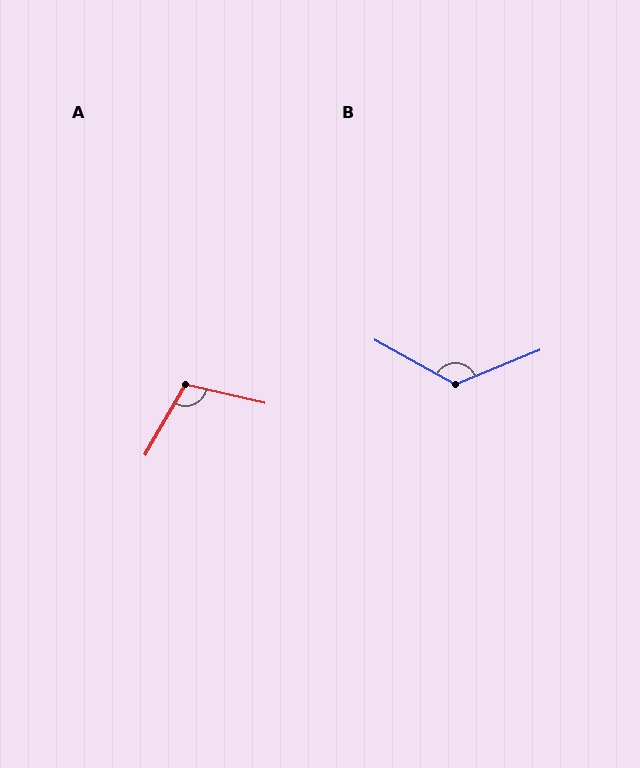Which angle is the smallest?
A, at approximately 107 degrees.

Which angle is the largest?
B, at approximately 129 degrees.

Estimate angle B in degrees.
Approximately 129 degrees.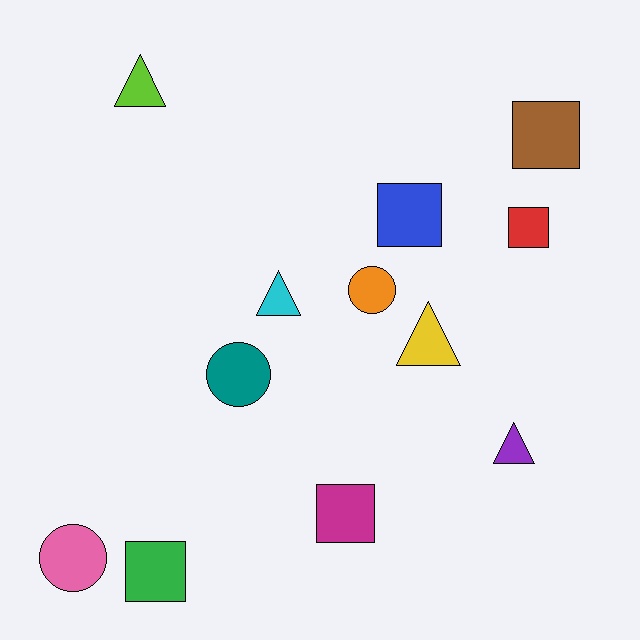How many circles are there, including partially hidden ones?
There are 3 circles.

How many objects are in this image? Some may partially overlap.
There are 12 objects.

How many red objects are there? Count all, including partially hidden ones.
There is 1 red object.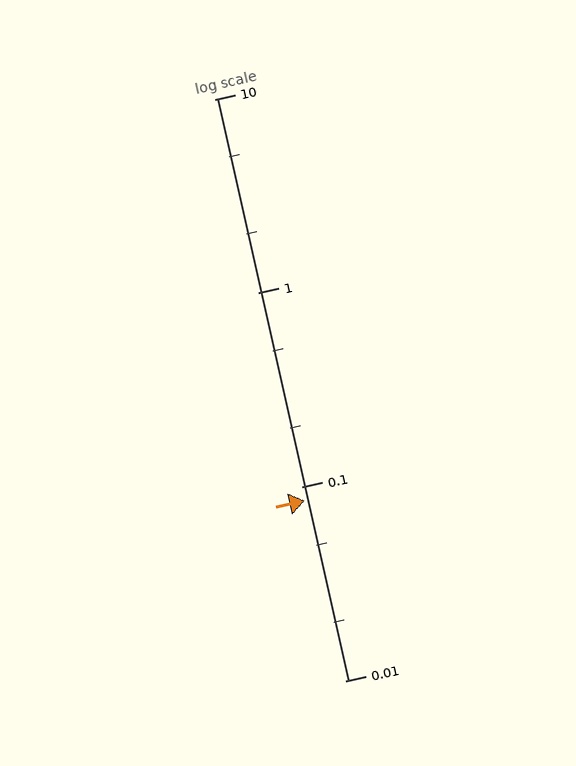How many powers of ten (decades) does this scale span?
The scale spans 3 decades, from 0.01 to 10.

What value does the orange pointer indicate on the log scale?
The pointer indicates approximately 0.085.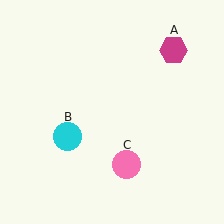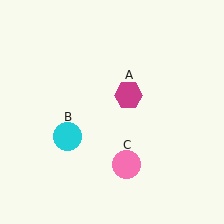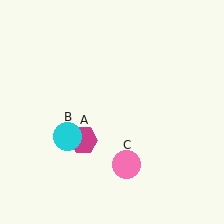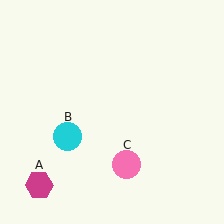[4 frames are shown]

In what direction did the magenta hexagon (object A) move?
The magenta hexagon (object A) moved down and to the left.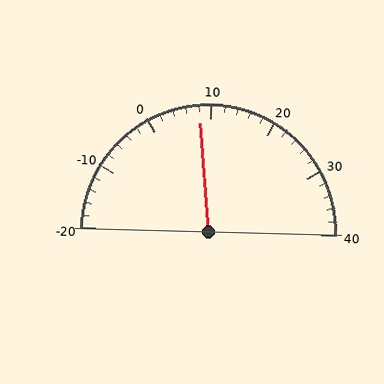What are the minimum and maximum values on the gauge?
The gauge ranges from -20 to 40.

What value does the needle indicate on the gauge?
The needle indicates approximately 8.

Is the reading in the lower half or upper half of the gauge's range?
The reading is in the lower half of the range (-20 to 40).